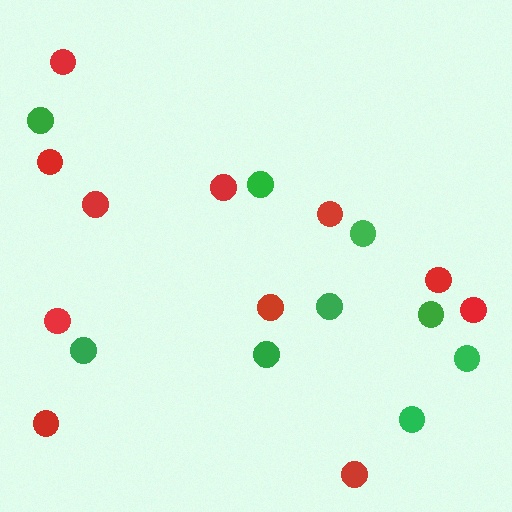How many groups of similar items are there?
There are 2 groups: one group of red circles (11) and one group of green circles (9).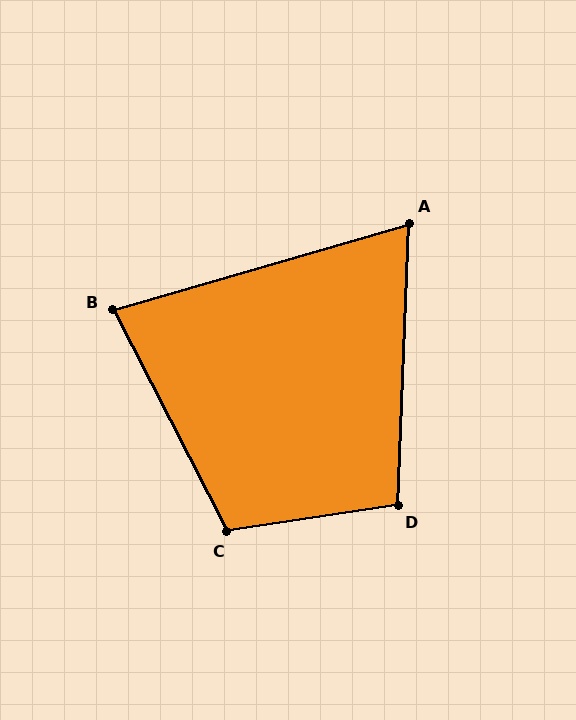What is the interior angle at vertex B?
Approximately 79 degrees (acute).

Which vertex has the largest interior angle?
C, at approximately 108 degrees.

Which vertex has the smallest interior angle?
A, at approximately 72 degrees.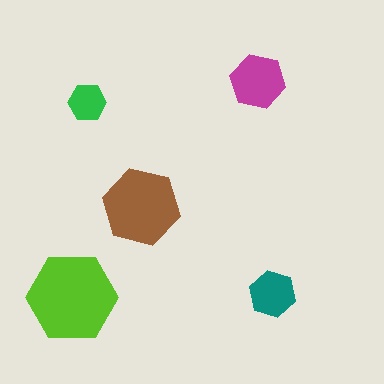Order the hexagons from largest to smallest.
the lime one, the brown one, the magenta one, the teal one, the green one.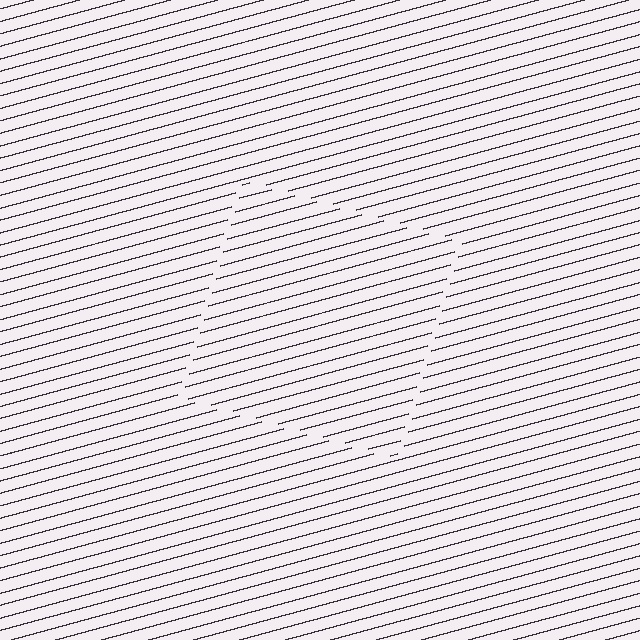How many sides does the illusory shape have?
4 sides — the line-ends trace a square.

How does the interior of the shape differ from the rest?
The interior of the shape contains the same grating, shifted by half a period — the contour is defined by the phase discontinuity where line-ends from the inner and outer gratings abut.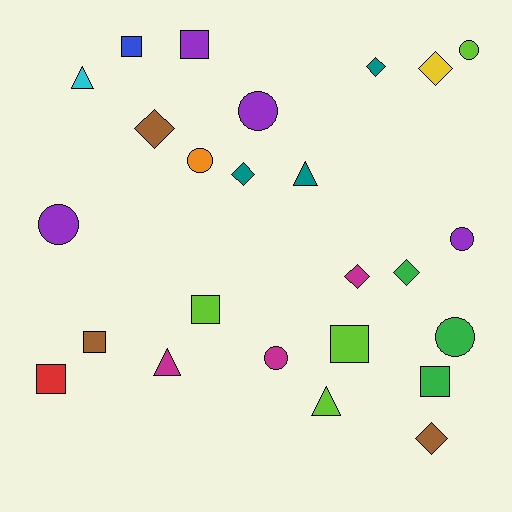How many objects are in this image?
There are 25 objects.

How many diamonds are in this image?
There are 7 diamonds.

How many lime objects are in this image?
There are 4 lime objects.